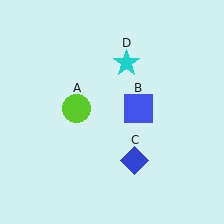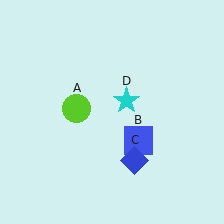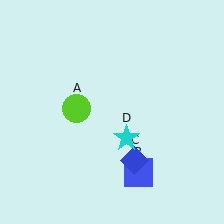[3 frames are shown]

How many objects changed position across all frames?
2 objects changed position: blue square (object B), cyan star (object D).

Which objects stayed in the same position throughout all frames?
Lime circle (object A) and blue diamond (object C) remained stationary.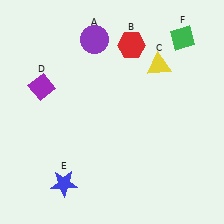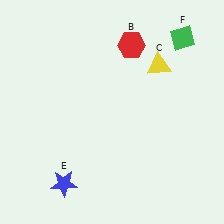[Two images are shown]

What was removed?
The purple diamond (D), the purple circle (A) were removed in Image 2.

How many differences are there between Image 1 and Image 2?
There are 2 differences between the two images.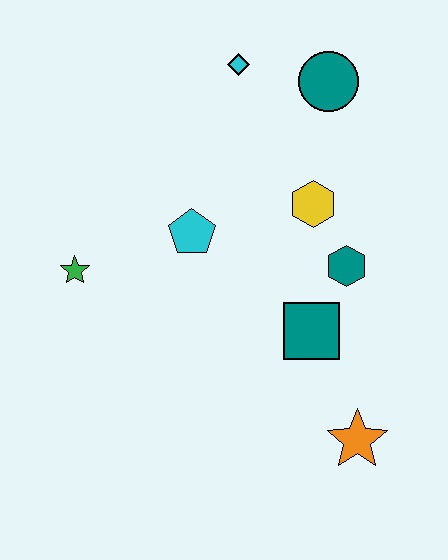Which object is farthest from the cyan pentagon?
The orange star is farthest from the cyan pentagon.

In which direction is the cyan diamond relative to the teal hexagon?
The cyan diamond is above the teal hexagon.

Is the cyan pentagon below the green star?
No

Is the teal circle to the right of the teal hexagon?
No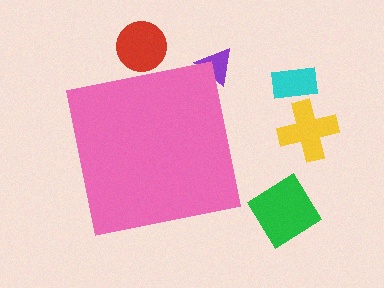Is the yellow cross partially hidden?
No, the yellow cross is fully visible.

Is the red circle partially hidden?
Yes, the red circle is partially hidden behind the pink square.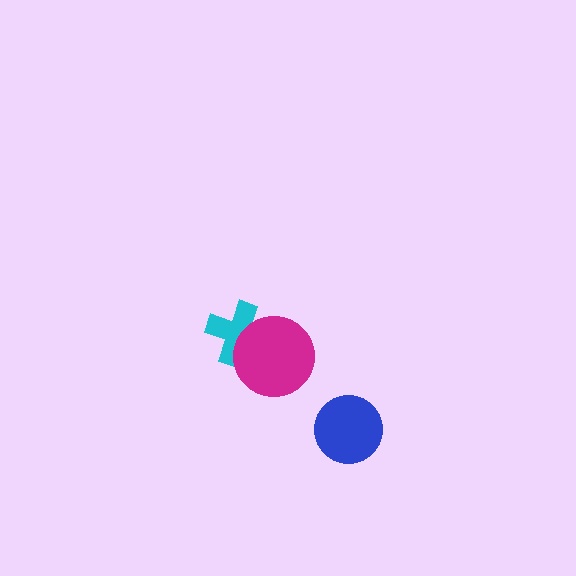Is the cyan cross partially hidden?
Yes, it is partially covered by another shape.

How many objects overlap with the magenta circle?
1 object overlaps with the magenta circle.